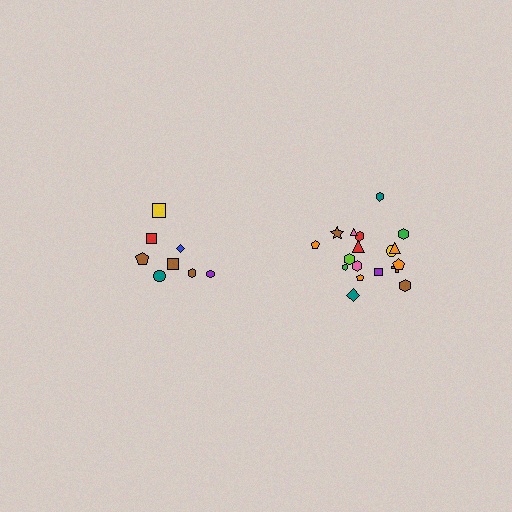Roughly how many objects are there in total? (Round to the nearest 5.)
Roughly 25 objects in total.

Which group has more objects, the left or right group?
The right group.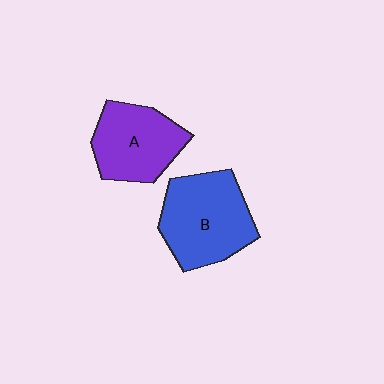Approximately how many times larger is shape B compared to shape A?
Approximately 1.2 times.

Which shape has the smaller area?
Shape A (purple).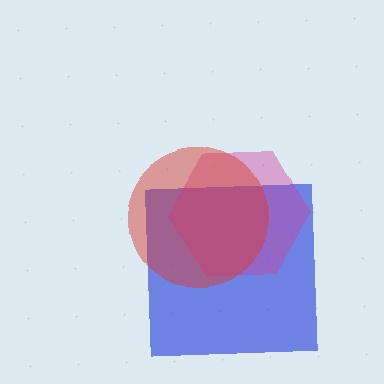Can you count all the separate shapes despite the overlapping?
Yes, there are 3 separate shapes.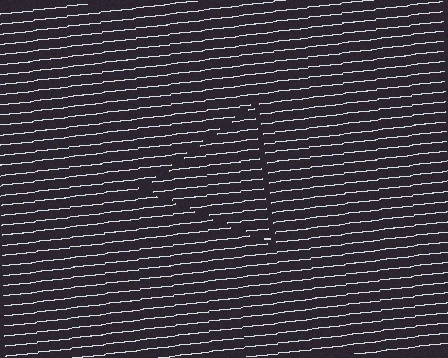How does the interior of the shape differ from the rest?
The interior of the shape contains the same grating, shifted by half a period — the contour is defined by the phase discontinuity where line-ends from the inner and outer gratings abut.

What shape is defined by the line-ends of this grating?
An illusory triangle. The interior of the shape contains the same grating, shifted by half a period — the contour is defined by the phase discontinuity where line-ends from the inner and outer gratings abut.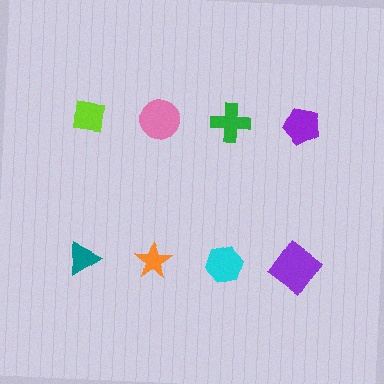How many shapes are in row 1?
4 shapes.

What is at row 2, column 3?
A cyan hexagon.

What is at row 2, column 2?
An orange star.